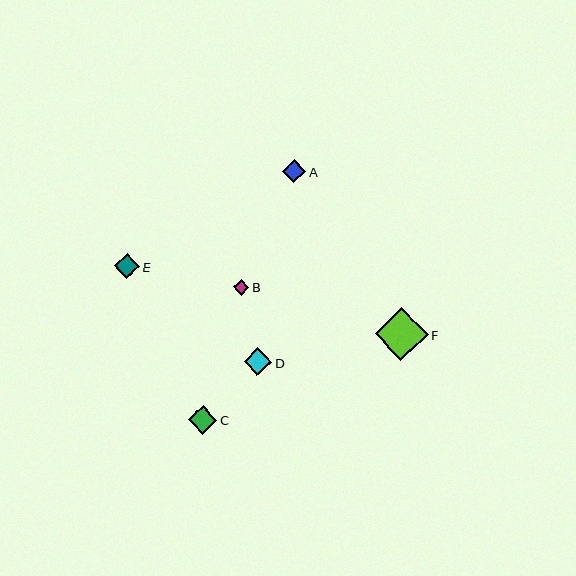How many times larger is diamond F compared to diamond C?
Diamond F is approximately 1.8 times the size of diamond C.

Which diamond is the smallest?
Diamond B is the smallest with a size of approximately 15 pixels.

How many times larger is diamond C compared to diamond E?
Diamond C is approximately 1.1 times the size of diamond E.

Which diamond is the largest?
Diamond F is the largest with a size of approximately 53 pixels.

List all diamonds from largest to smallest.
From largest to smallest: F, C, D, E, A, B.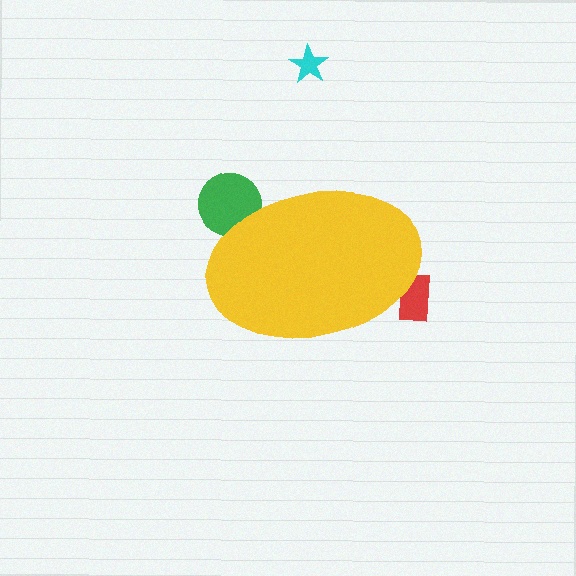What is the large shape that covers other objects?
A yellow ellipse.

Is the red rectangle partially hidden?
Yes, the red rectangle is partially hidden behind the yellow ellipse.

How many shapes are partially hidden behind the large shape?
2 shapes are partially hidden.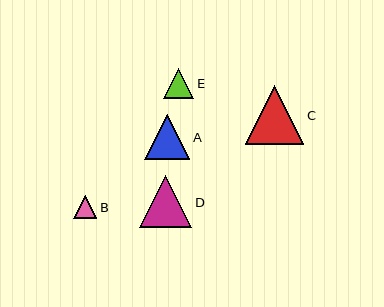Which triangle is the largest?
Triangle C is the largest with a size of approximately 59 pixels.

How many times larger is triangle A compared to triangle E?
Triangle A is approximately 1.5 times the size of triangle E.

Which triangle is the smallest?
Triangle B is the smallest with a size of approximately 23 pixels.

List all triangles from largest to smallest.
From largest to smallest: C, D, A, E, B.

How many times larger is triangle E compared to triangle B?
Triangle E is approximately 1.3 times the size of triangle B.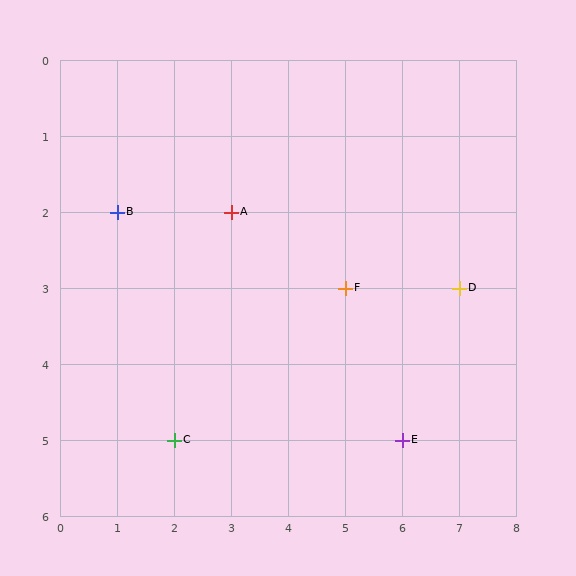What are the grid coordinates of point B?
Point B is at grid coordinates (1, 2).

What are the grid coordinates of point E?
Point E is at grid coordinates (6, 5).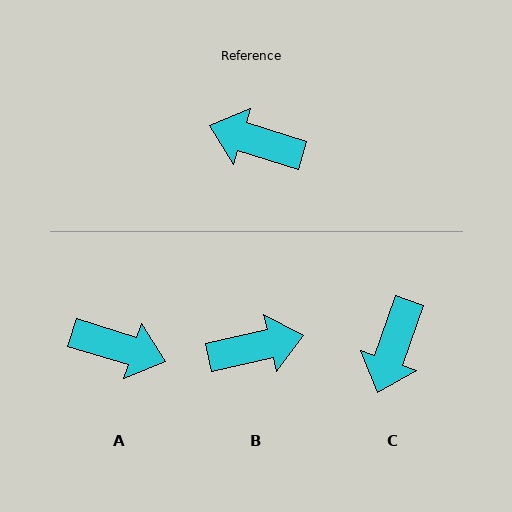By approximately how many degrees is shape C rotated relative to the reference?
Approximately 88 degrees counter-clockwise.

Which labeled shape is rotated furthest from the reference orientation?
A, about 180 degrees away.